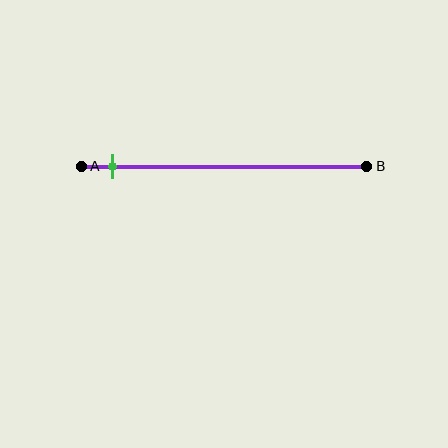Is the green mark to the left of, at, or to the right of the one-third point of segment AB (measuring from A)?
The green mark is to the left of the one-third point of segment AB.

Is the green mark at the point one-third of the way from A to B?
No, the mark is at about 10% from A, not at the 33% one-third point.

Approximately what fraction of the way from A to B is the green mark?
The green mark is approximately 10% of the way from A to B.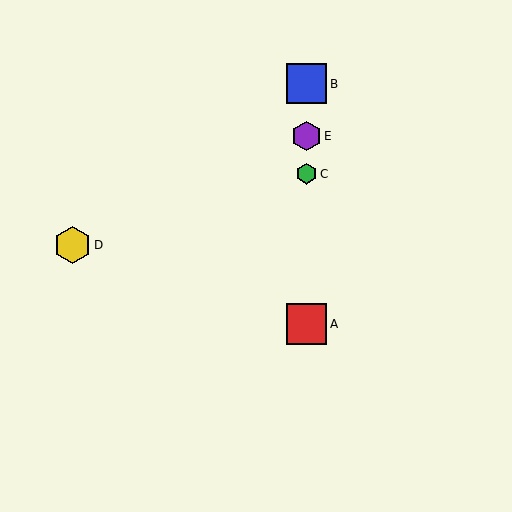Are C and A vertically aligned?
Yes, both are at x≈306.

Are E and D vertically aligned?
No, E is at x≈306 and D is at x≈73.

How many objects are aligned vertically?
4 objects (A, B, C, E) are aligned vertically.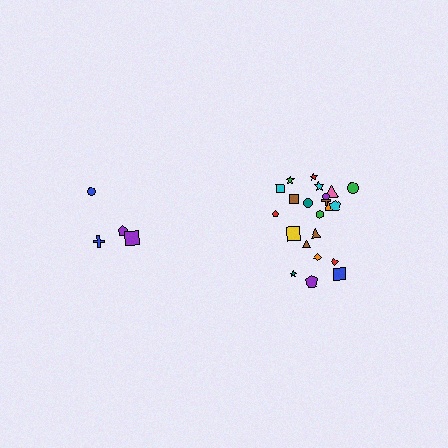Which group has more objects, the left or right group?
The right group.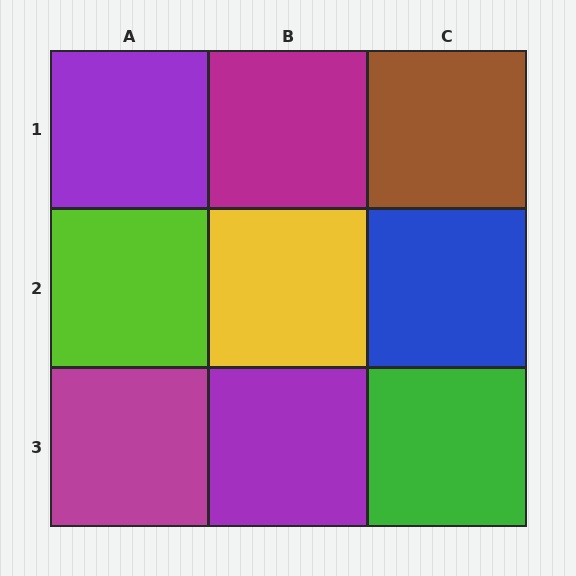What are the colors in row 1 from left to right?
Purple, magenta, brown.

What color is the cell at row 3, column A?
Magenta.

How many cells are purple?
2 cells are purple.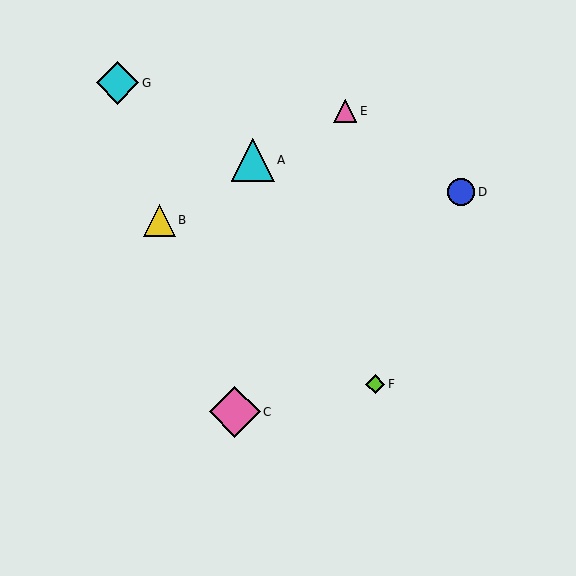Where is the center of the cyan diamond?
The center of the cyan diamond is at (117, 83).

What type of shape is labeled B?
Shape B is a yellow triangle.